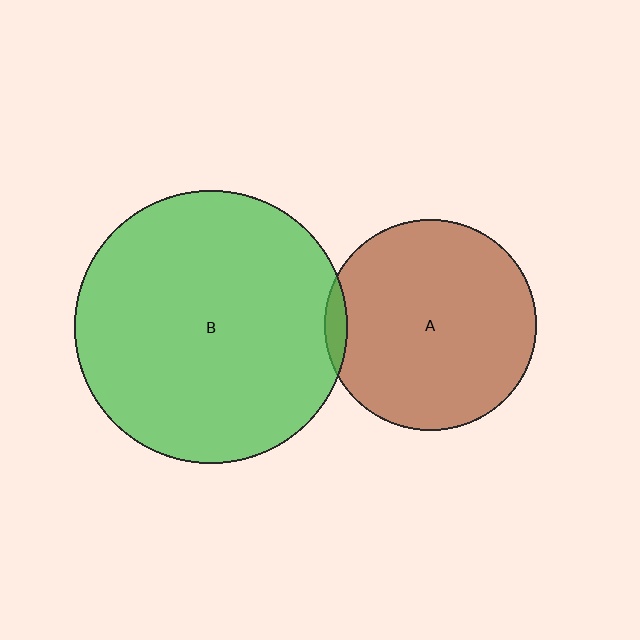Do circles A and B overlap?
Yes.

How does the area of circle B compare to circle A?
Approximately 1.7 times.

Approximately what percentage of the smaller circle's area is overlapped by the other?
Approximately 5%.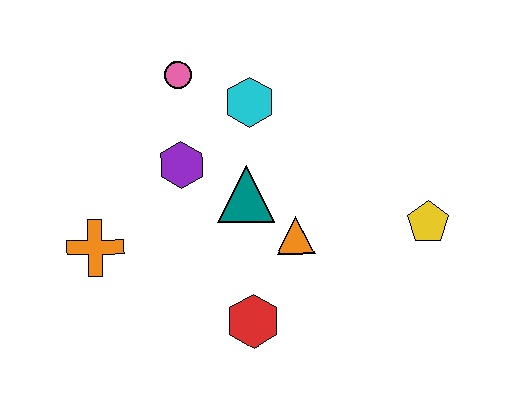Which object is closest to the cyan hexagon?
The pink circle is closest to the cyan hexagon.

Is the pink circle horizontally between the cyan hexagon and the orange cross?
Yes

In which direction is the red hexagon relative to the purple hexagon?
The red hexagon is below the purple hexagon.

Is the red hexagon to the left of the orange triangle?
Yes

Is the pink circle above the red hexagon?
Yes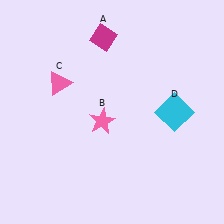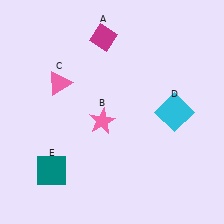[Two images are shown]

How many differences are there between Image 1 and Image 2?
There is 1 difference between the two images.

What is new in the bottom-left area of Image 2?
A teal square (E) was added in the bottom-left area of Image 2.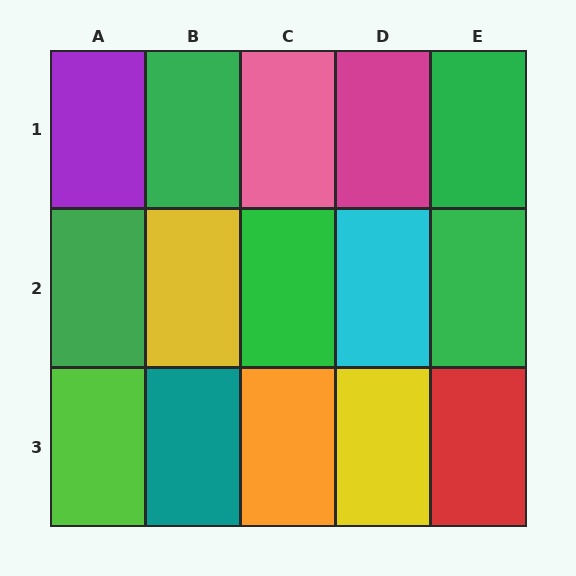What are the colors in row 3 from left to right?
Lime, teal, orange, yellow, red.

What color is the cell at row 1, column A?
Purple.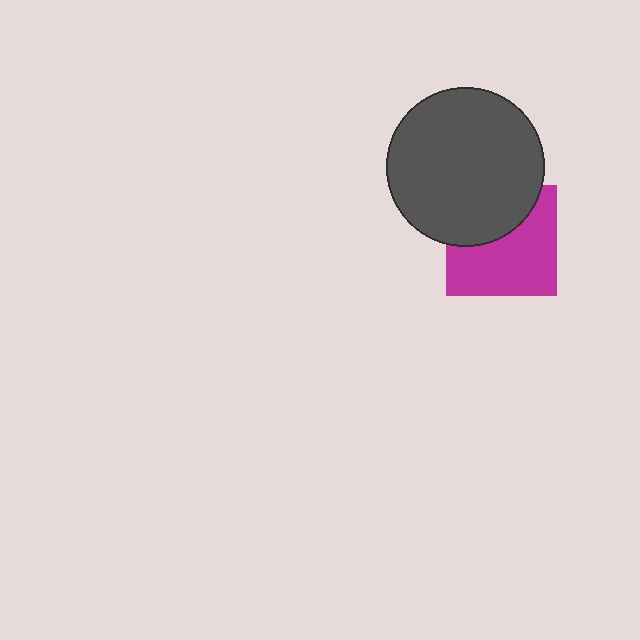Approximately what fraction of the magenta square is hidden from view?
Roughly 39% of the magenta square is hidden behind the dark gray circle.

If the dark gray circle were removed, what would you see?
You would see the complete magenta square.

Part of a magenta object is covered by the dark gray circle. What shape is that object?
It is a square.